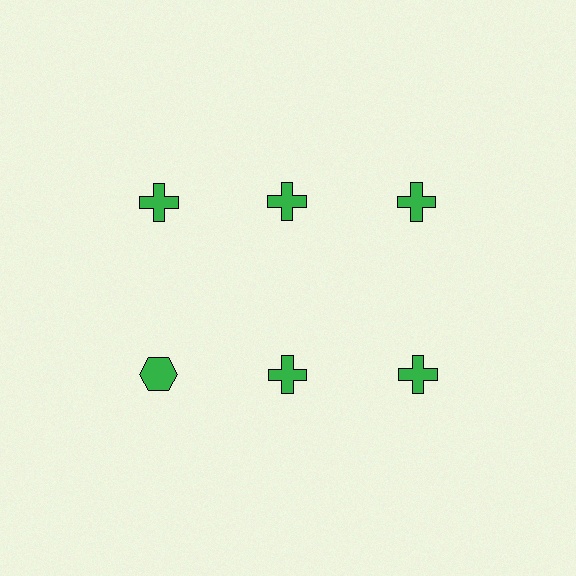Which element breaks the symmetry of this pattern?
The green hexagon in the second row, leftmost column breaks the symmetry. All other shapes are green crosses.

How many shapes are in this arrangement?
There are 6 shapes arranged in a grid pattern.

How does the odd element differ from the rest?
It has a different shape: hexagon instead of cross.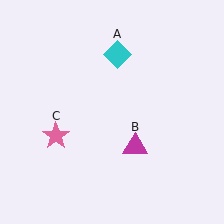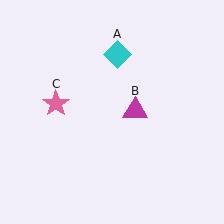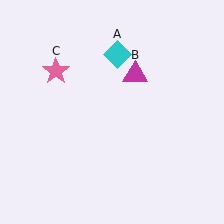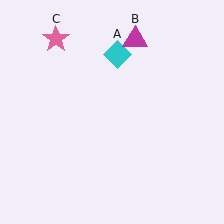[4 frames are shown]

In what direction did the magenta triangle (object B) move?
The magenta triangle (object B) moved up.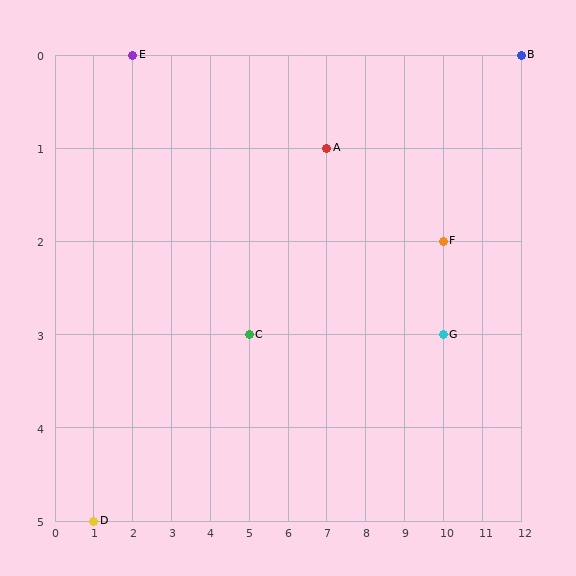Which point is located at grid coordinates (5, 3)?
Point C is at (5, 3).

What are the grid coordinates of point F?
Point F is at grid coordinates (10, 2).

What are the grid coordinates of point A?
Point A is at grid coordinates (7, 1).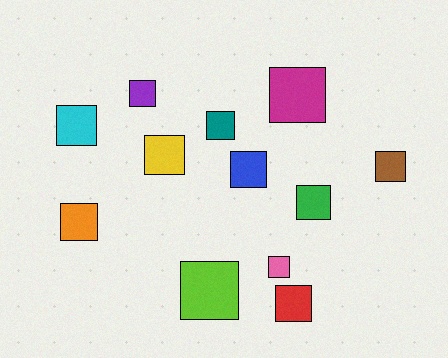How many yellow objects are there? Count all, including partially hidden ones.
There is 1 yellow object.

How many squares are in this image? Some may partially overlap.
There are 12 squares.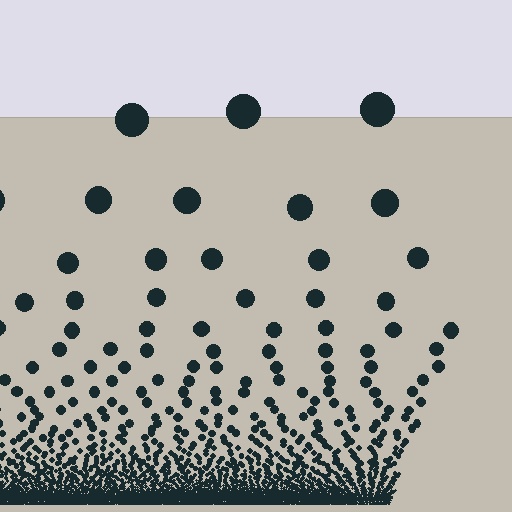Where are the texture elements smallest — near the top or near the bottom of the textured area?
Near the bottom.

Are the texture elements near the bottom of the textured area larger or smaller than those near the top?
Smaller. The gradient is inverted — elements near the bottom are smaller and denser.